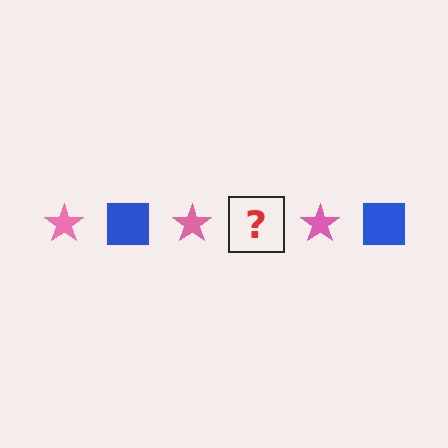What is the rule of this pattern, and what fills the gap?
The rule is that the pattern alternates between pink star and blue square. The gap should be filled with a blue square.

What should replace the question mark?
The question mark should be replaced with a blue square.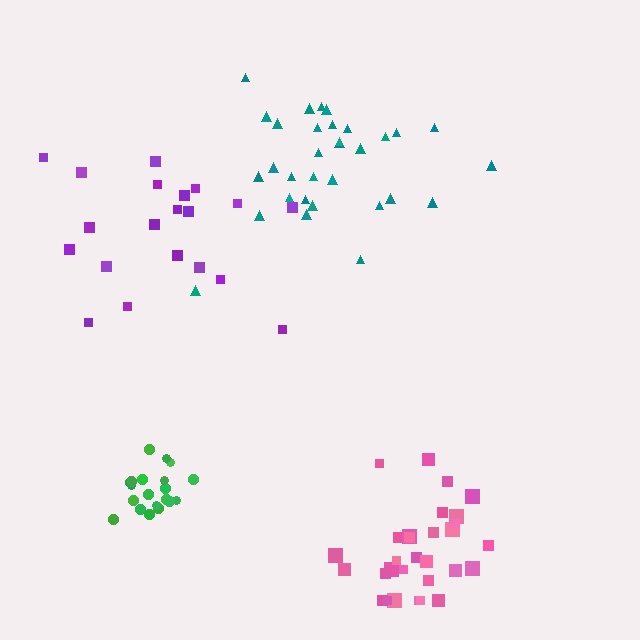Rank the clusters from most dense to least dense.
green, pink, teal, purple.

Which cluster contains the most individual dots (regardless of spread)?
Teal (32).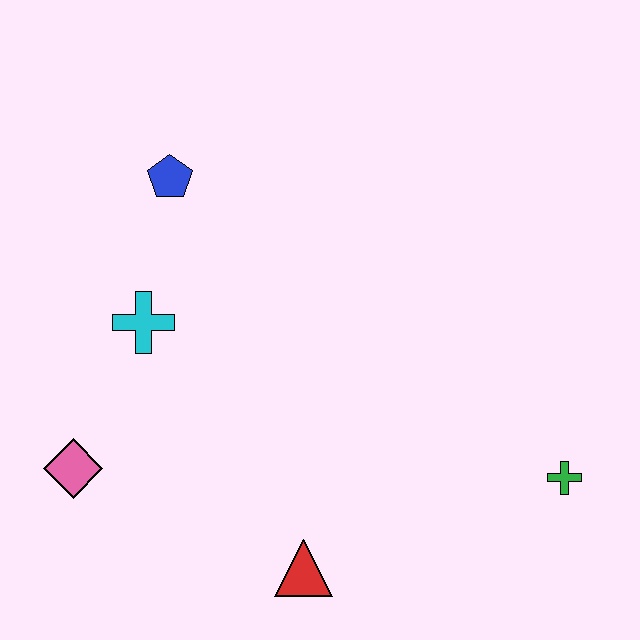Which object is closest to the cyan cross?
The blue pentagon is closest to the cyan cross.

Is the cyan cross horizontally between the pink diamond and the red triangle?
Yes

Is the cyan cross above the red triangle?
Yes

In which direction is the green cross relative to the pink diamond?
The green cross is to the right of the pink diamond.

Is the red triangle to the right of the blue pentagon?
Yes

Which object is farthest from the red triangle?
The blue pentagon is farthest from the red triangle.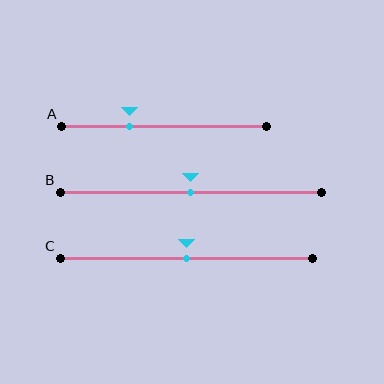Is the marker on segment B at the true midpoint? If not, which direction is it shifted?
Yes, the marker on segment B is at the true midpoint.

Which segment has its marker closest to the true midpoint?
Segment B has its marker closest to the true midpoint.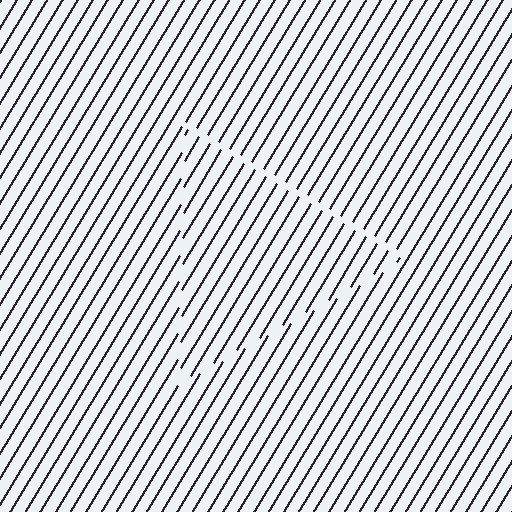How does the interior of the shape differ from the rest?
The interior of the shape contains the same grating, shifted by half a period — the contour is defined by the phase discontinuity where line-ends from the inner and outer gratings abut.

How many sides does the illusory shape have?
3 sides — the line-ends trace a triangle.